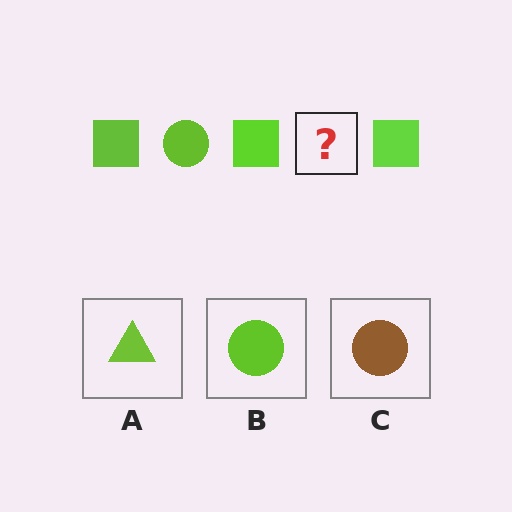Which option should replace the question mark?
Option B.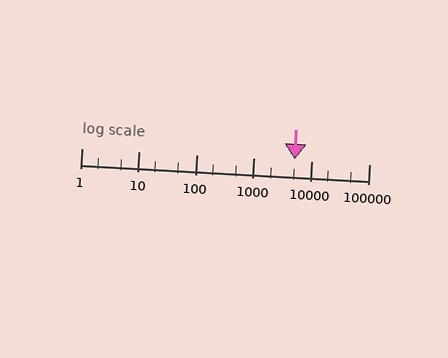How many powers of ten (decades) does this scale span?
The scale spans 5 decades, from 1 to 100000.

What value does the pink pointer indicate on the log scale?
The pointer indicates approximately 5000.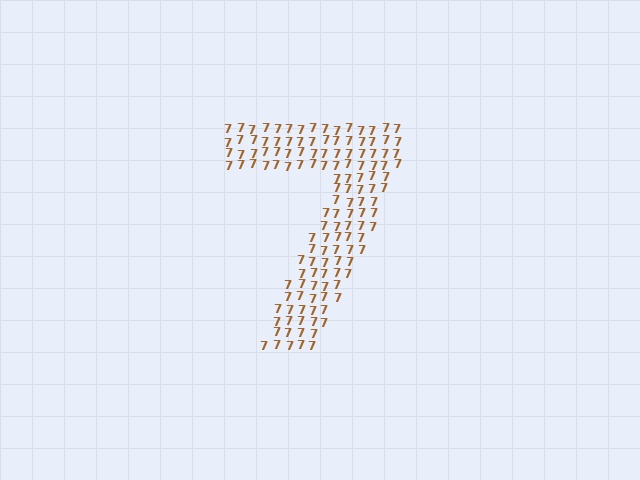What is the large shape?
The large shape is the digit 7.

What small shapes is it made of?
It is made of small digit 7's.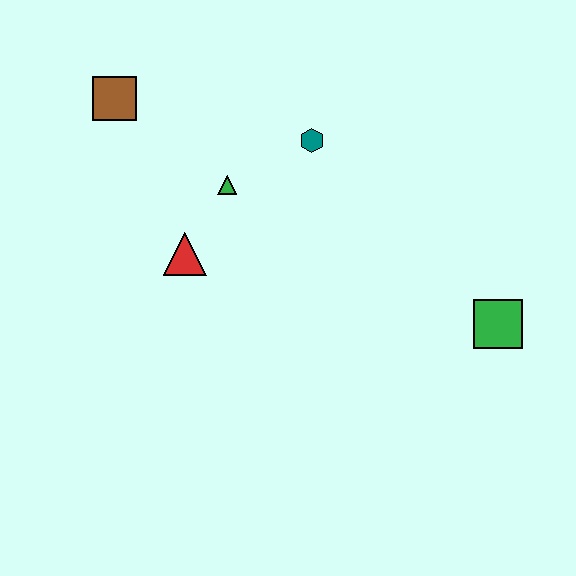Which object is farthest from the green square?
The brown square is farthest from the green square.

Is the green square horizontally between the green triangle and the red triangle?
No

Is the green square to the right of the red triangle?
Yes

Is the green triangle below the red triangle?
No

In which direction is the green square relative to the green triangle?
The green square is to the right of the green triangle.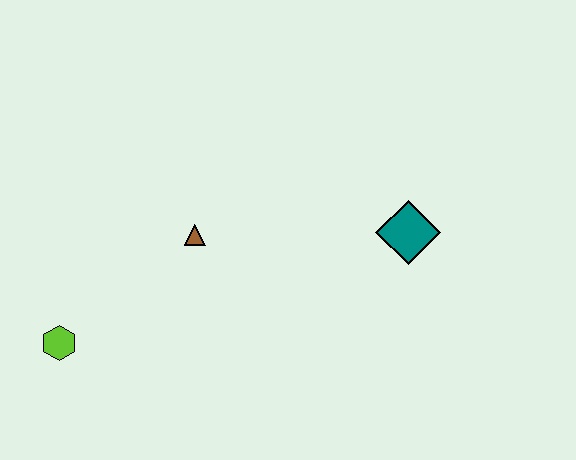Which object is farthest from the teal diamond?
The lime hexagon is farthest from the teal diamond.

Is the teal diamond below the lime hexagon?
No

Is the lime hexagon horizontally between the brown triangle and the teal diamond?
No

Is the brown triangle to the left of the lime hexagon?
No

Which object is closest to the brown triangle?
The lime hexagon is closest to the brown triangle.